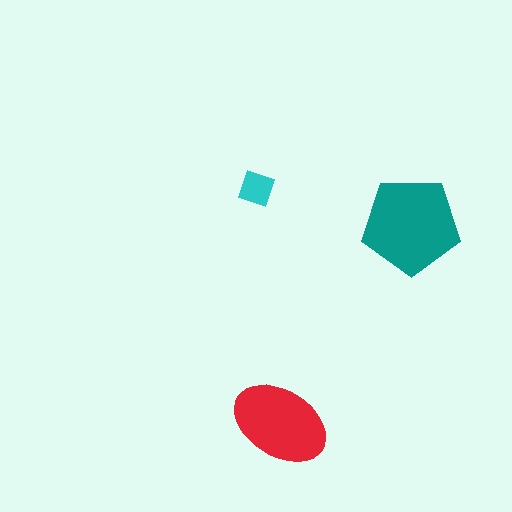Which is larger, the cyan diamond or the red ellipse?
The red ellipse.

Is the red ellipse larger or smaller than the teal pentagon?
Smaller.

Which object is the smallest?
The cyan diamond.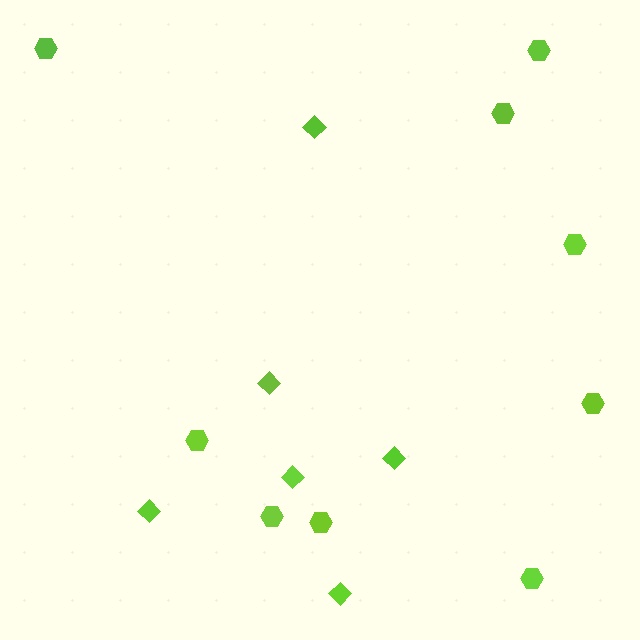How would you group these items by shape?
There are 2 groups: one group of diamonds (6) and one group of hexagons (9).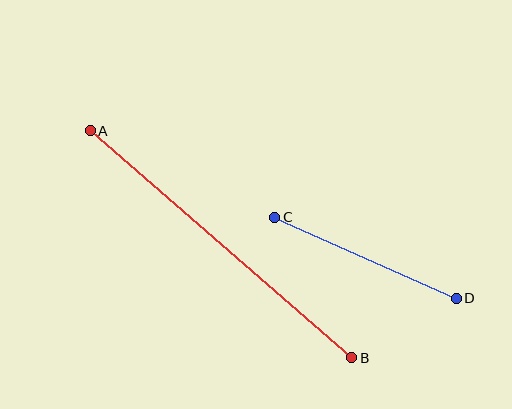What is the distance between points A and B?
The distance is approximately 346 pixels.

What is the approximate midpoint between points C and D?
The midpoint is at approximately (366, 258) pixels.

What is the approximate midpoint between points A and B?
The midpoint is at approximately (221, 244) pixels.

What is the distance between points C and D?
The distance is approximately 199 pixels.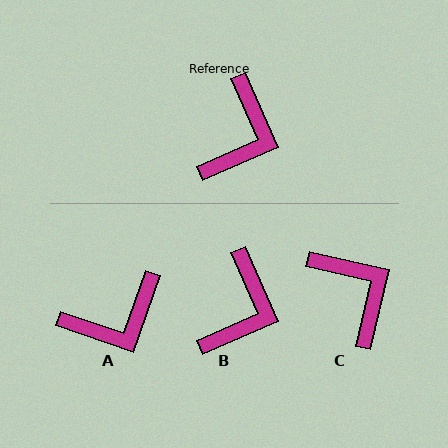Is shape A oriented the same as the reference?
No, it is off by about 43 degrees.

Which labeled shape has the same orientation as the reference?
B.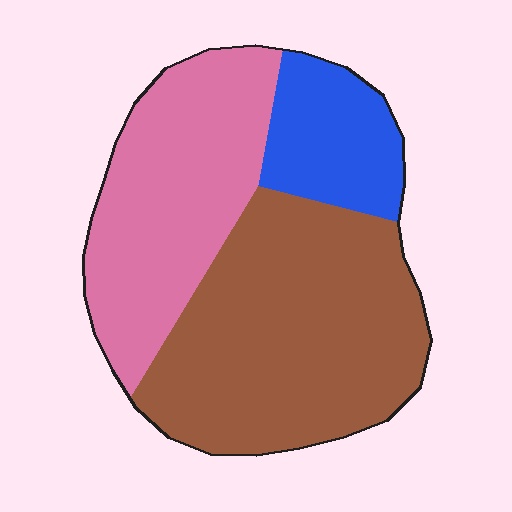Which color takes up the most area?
Brown, at roughly 50%.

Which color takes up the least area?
Blue, at roughly 15%.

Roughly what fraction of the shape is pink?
Pink takes up about one third (1/3) of the shape.